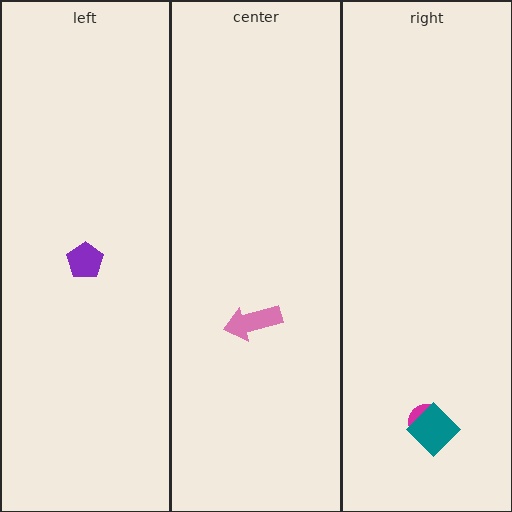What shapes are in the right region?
The magenta circle, the teal diamond.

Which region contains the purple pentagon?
The left region.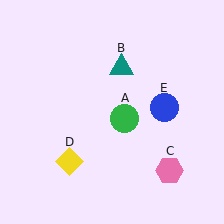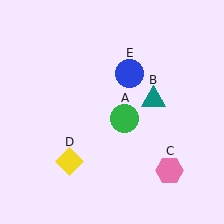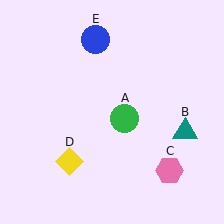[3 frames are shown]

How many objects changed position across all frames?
2 objects changed position: teal triangle (object B), blue circle (object E).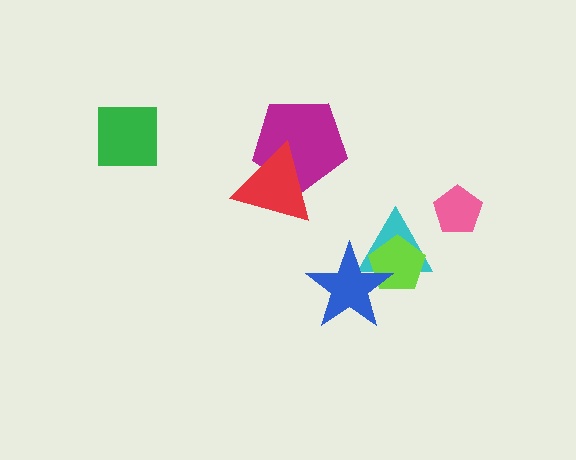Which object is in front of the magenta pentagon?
The red triangle is in front of the magenta pentagon.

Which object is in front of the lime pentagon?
The blue star is in front of the lime pentagon.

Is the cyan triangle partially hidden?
Yes, it is partially covered by another shape.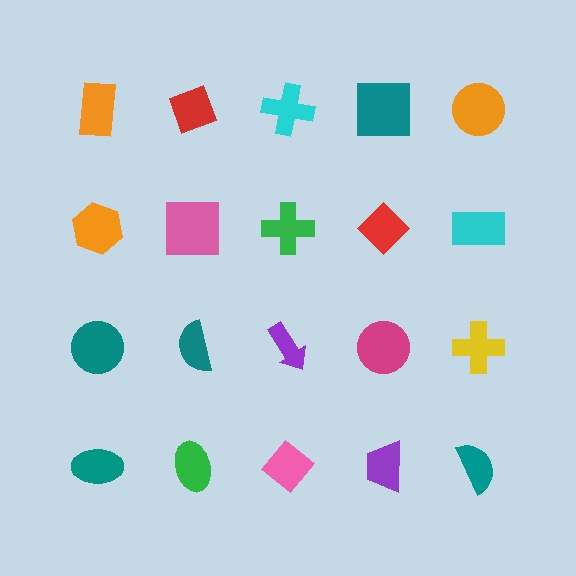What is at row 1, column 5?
An orange circle.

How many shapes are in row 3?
5 shapes.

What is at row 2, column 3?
A green cross.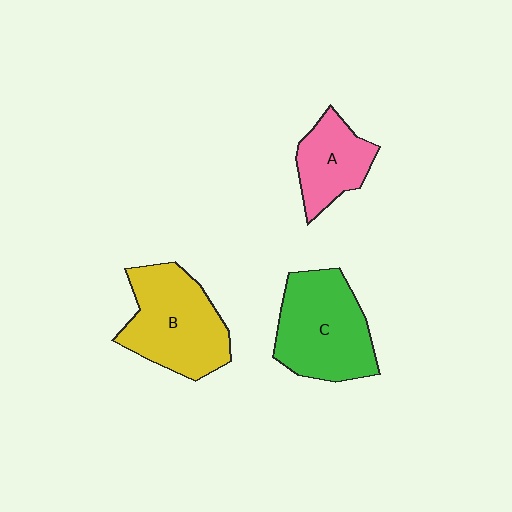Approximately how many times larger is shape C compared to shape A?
Approximately 1.7 times.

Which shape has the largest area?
Shape C (green).